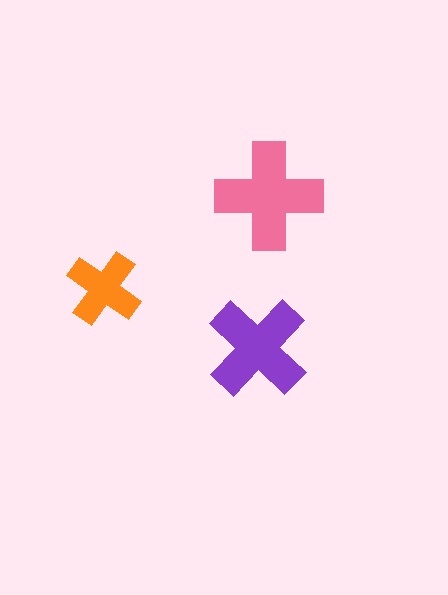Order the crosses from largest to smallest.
the pink one, the purple one, the orange one.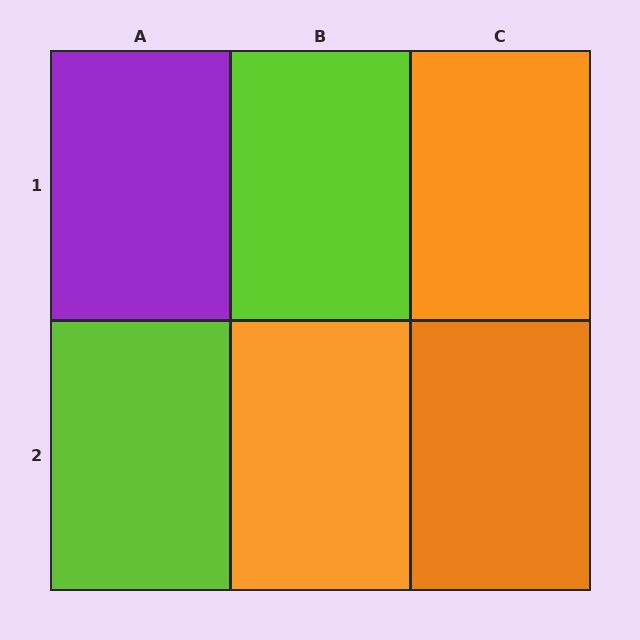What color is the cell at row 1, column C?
Orange.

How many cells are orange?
3 cells are orange.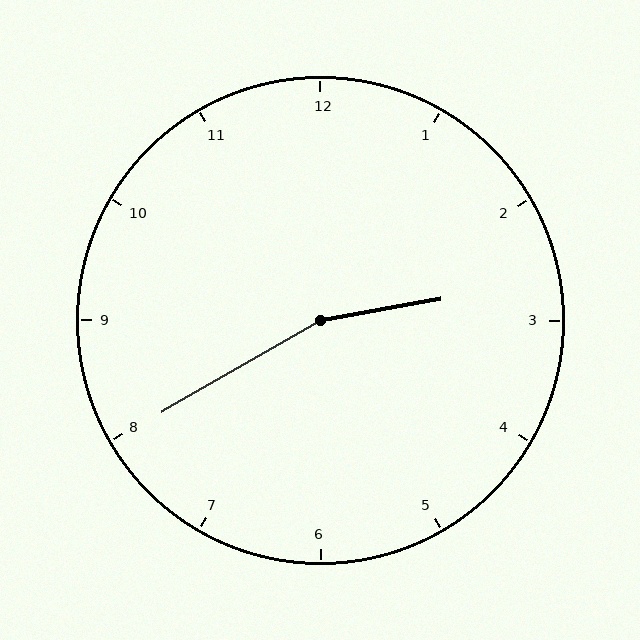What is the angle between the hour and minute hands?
Approximately 160 degrees.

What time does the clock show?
2:40.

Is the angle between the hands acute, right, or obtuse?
It is obtuse.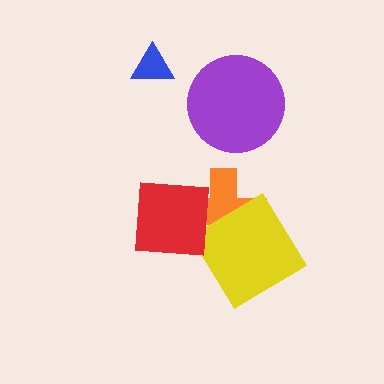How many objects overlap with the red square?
1 object overlaps with the red square.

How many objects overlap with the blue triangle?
0 objects overlap with the blue triangle.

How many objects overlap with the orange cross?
2 objects overlap with the orange cross.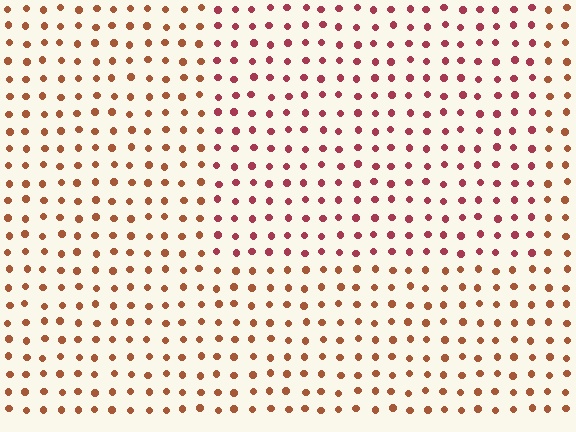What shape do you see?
I see a rectangle.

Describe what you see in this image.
The image is filled with small brown elements in a uniform arrangement. A rectangle-shaped region is visible where the elements are tinted to a slightly different hue, forming a subtle color boundary.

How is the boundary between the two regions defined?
The boundary is defined purely by a slight shift in hue (about 32 degrees). Spacing, size, and orientation are identical on both sides.